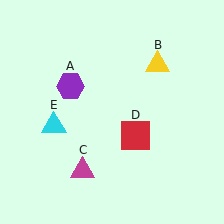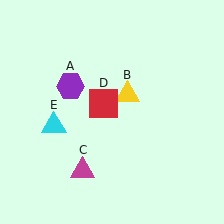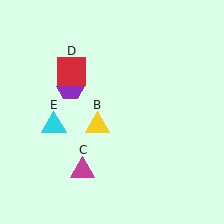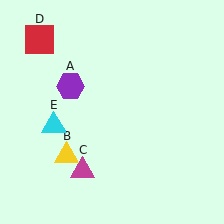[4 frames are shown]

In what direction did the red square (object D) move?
The red square (object D) moved up and to the left.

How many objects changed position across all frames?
2 objects changed position: yellow triangle (object B), red square (object D).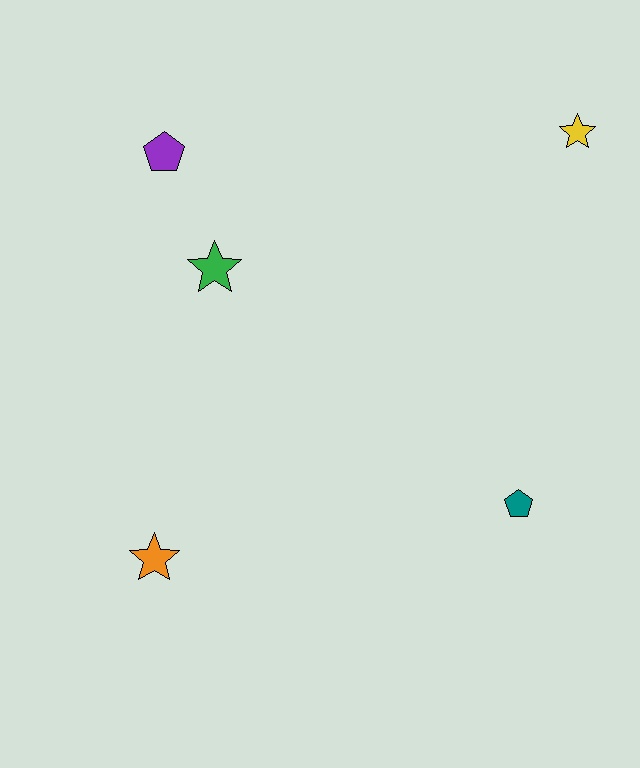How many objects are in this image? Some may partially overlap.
There are 5 objects.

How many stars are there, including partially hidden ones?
There are 3 stars.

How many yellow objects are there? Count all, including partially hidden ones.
There is 1 yellow object.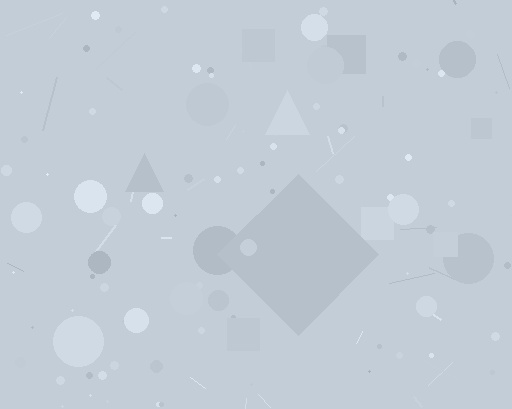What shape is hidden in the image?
A diamond is hidden in the image.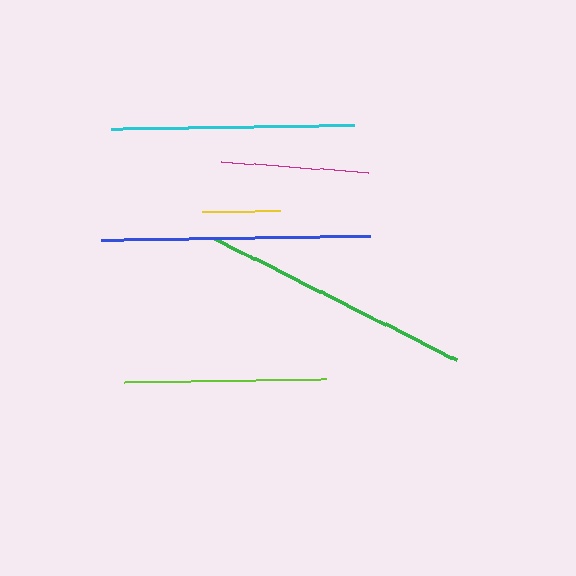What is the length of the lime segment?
The lime segment is approximately 202 pixels long.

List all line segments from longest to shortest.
From longest to shortest: green, blue, cyan, lime, magenta, yellow.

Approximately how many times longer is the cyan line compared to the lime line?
The cyan line is approximately 1.2 times the length of the lime line.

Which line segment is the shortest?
The yellow line is the shortest at approximately 79 pixels.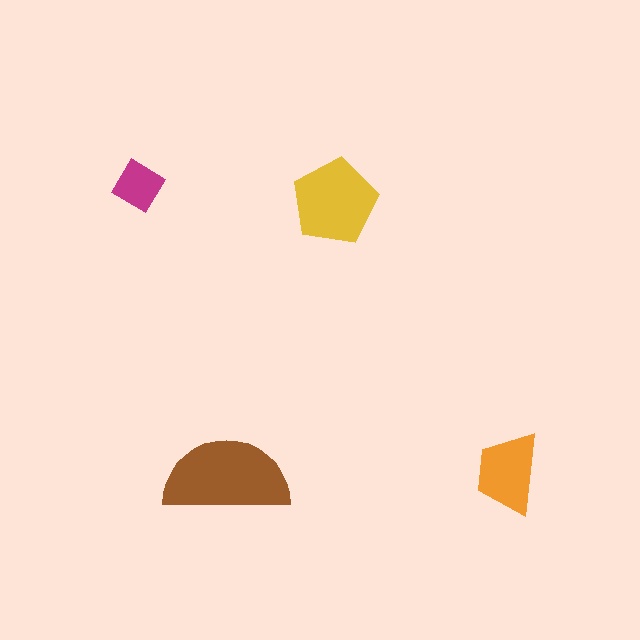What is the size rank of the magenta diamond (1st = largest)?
4th.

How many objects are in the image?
There are 4 objects in the image.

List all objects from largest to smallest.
The brown semicircle, the yellow pentagon, the orange trapezoid, the magenta diamond.